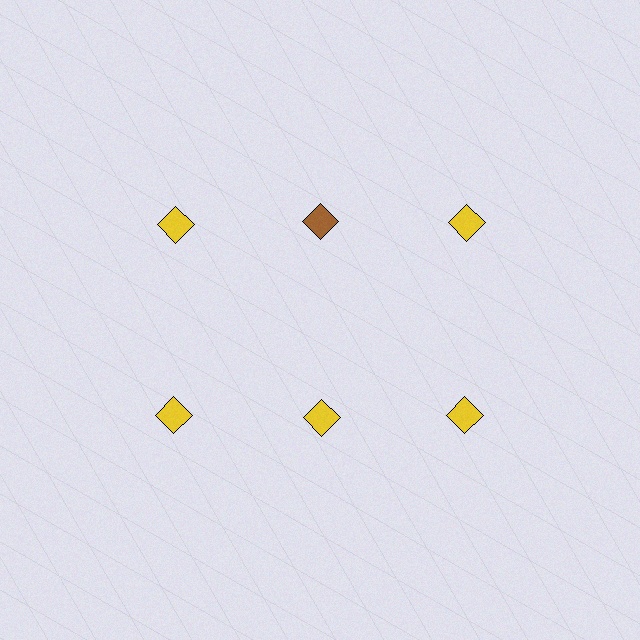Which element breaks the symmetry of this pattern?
The brown diamond in the top row, second from left column breaks the symmetry. All other shapes are yellow diamonds.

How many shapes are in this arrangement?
There are 6 shapes arranged in a grid pattern.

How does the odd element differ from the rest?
It has a different color: brown instead of yellow.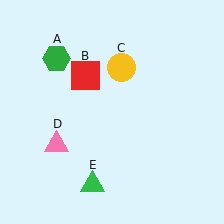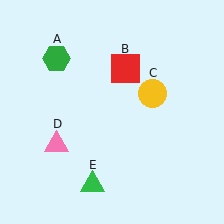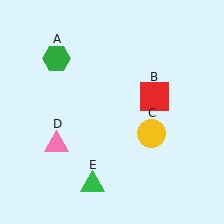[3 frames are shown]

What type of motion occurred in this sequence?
The red square (object B), yellow circle (object C) rotated clockwise around the center of the scene.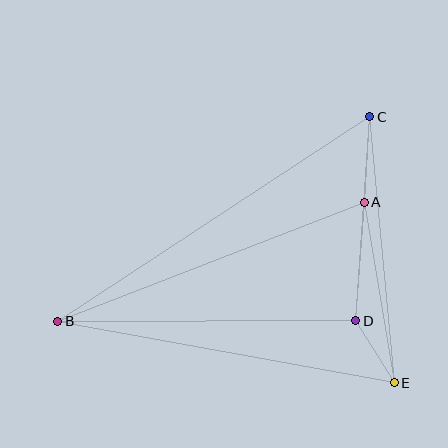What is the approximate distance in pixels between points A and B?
The distance between A and B is approximately 329 pixels.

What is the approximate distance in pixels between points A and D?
The distance between A and D is approximately 119 pixels.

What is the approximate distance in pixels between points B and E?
The distance between B and E is approximately 342 pixels.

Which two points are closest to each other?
Points D and E are closest to each other.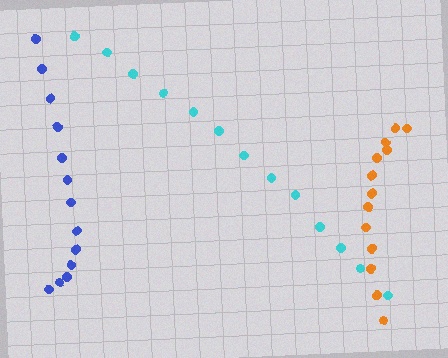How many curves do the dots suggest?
There are 3 distinct paths.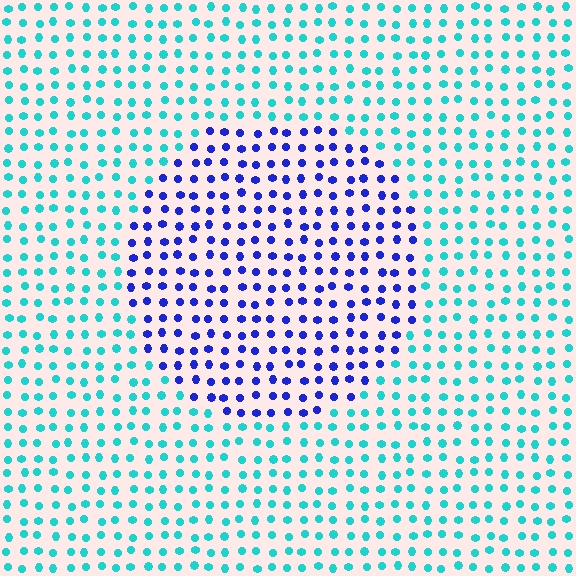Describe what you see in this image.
The image is filled with small cyan elements in a uniform arrangement. A circle-shaped region is visible where the elements are tinted to a slightly different hue, forming a subtle color boundary.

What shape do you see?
I see a circle.